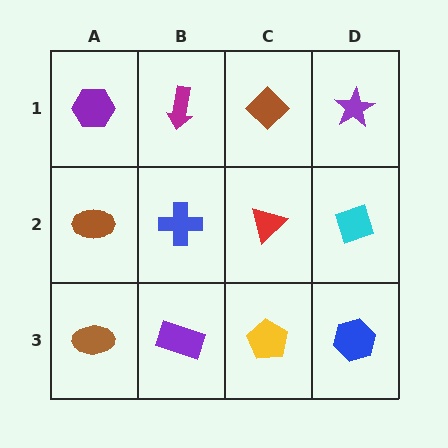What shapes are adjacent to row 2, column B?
A magenta arrow (row 1, column B), a purple rectangle (row 3, column B), a brown ellipse (row 2, column A), a red triangle (row 2, column C).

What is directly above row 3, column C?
A red triangle.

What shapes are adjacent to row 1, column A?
A brown ellipse (row 2, column A), a magenta arrow (row 1, column B).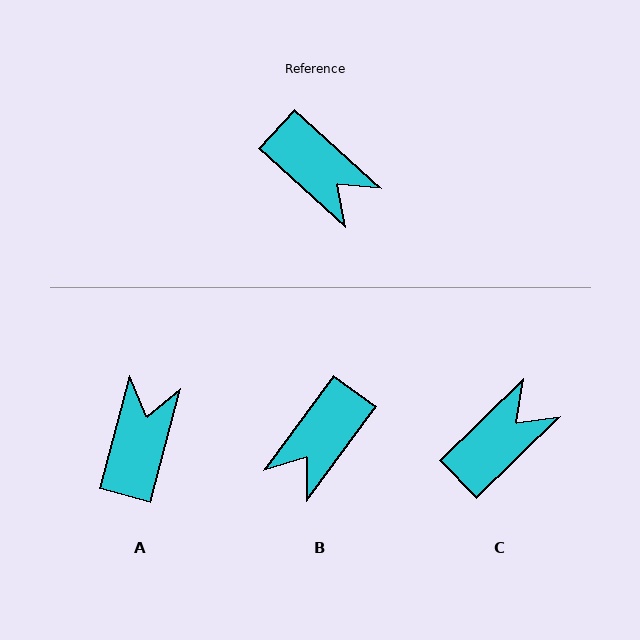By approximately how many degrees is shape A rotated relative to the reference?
Approximately 117 degrees counter-clockwise.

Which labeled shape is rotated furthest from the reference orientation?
A, about 117 degrees away.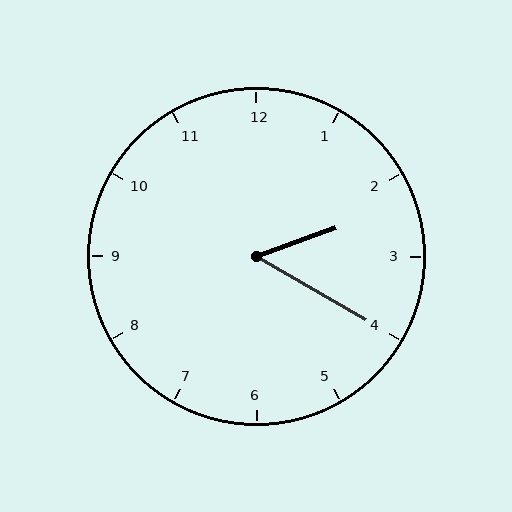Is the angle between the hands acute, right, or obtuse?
It is acute.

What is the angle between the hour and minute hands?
Approximately 50 degrees.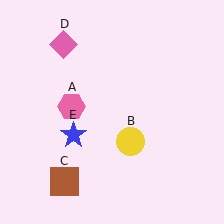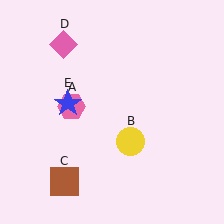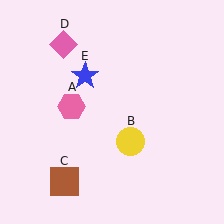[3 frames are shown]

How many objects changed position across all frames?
1 object changed position: blue star (object E).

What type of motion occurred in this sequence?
The blue star (object E) rotated clockwise around the center of the scene.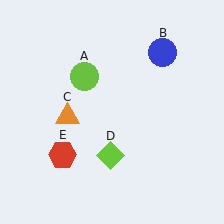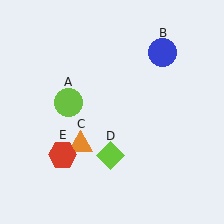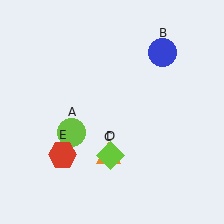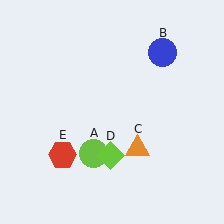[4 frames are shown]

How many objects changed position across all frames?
2 objects changed position: lime circle (object A), orange triangle (object C).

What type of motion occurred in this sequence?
The lime circle (object A), orange triangle (object C) rotated counterclockwise around the center of the scene.